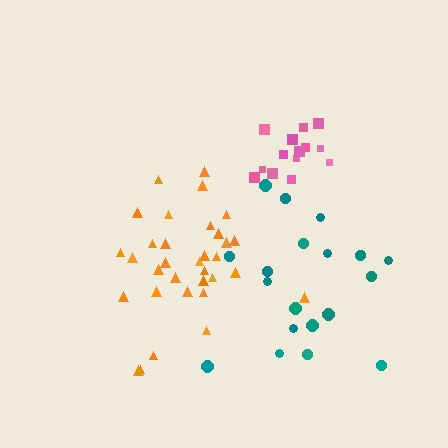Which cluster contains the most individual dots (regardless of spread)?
Orange (33).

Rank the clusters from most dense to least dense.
pink, orange, teal.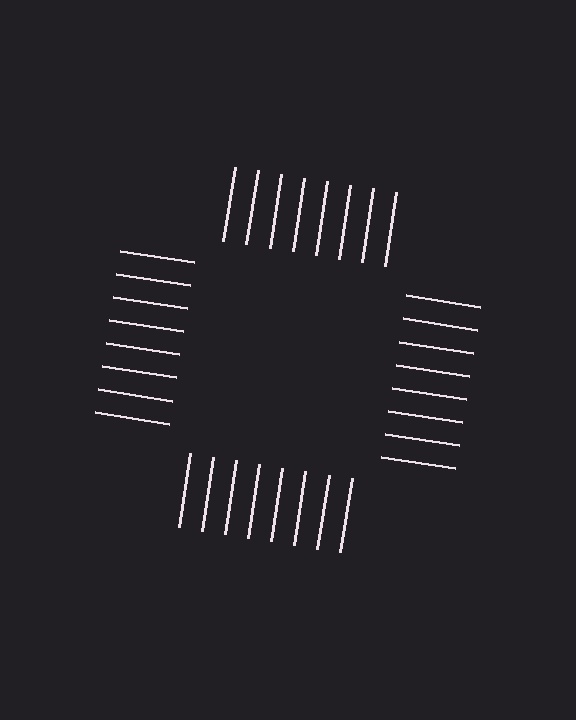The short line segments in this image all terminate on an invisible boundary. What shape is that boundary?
An illusory square — the line segments terminate on its edges but no continuous stroke is drawn.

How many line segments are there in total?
32 — 8 along each of the 4 edges.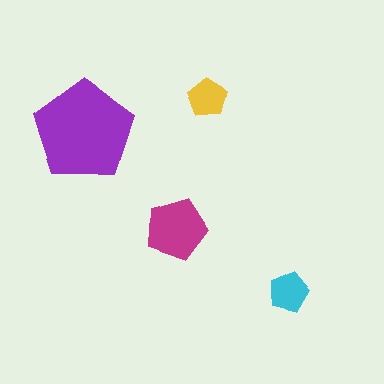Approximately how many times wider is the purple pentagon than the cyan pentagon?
About 2.5 times wider.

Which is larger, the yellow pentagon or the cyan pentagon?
The cyan one.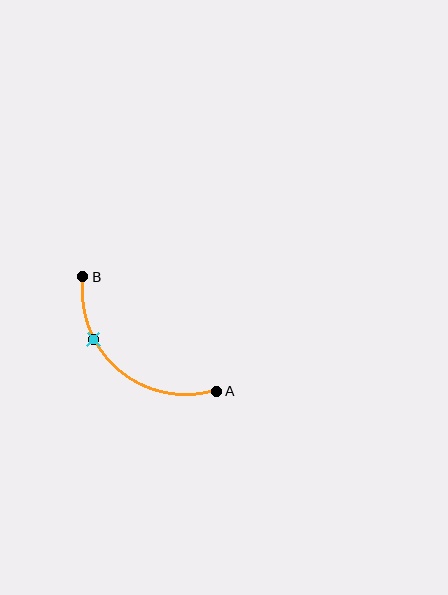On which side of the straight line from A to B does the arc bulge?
The arc bulges below and to the left of the straight line connecting A and B.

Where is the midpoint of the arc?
The arc midpoint is the point on the curve farthest from the straight line joining A and B. It sits below and to the left of that line.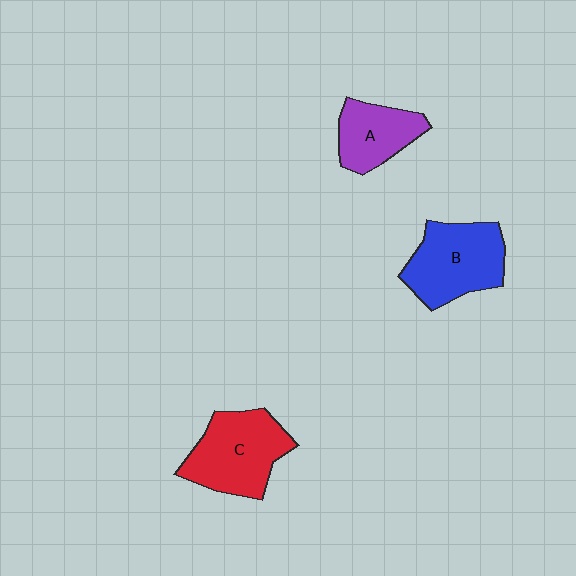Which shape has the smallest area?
Shape A (purple).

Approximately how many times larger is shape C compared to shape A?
Approximately 1.5 times.